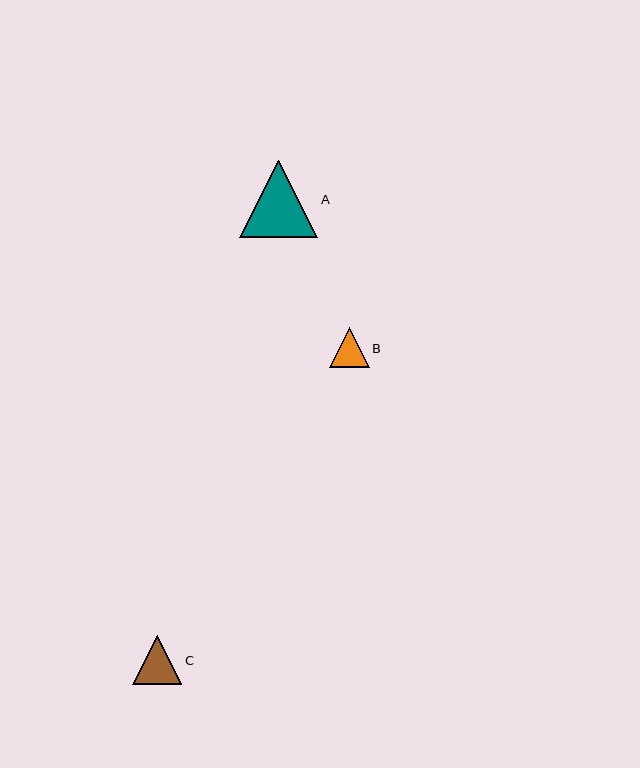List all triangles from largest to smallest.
From largest to smallest: A, C, B.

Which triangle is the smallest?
Triangle B is the smallest with a size of approximately 40 pixels.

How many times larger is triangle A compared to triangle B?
Triangle A is approximately 2.0 times the size of triangle B.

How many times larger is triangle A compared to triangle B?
Triangle A is approximately 2.0 times the size of triangle B.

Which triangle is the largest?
Triangle A is the largest with a size of approximately 78 pixels.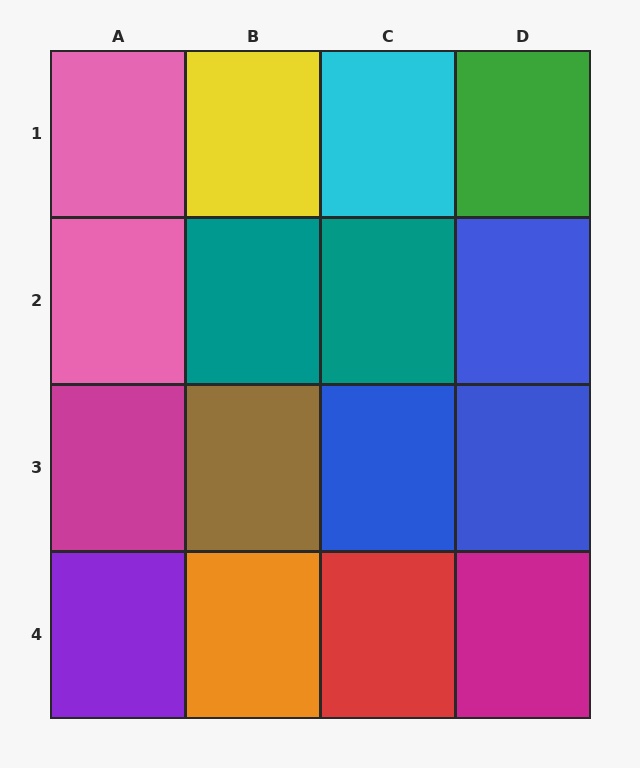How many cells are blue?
3 cells are blue.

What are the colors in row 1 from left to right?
Pink, yellow, cyan, green.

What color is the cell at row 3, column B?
Brown.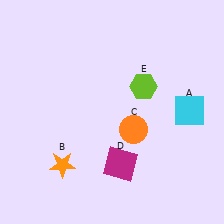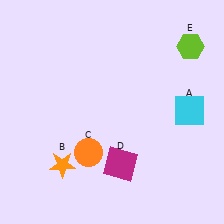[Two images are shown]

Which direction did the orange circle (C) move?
The orange circle (C) moved left.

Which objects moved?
The objects that moved are: the orange circle (C), the lime hexagon (E).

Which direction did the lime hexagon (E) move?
The lime hexagon (E) moved right.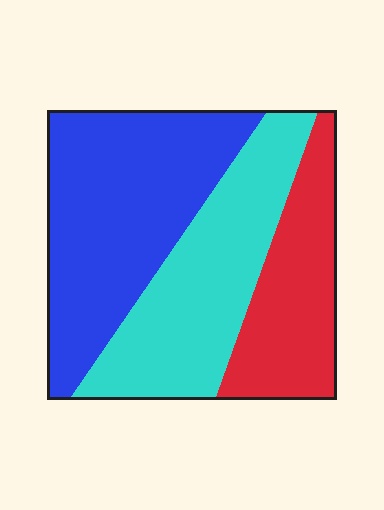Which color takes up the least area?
Red, at roughly 25%.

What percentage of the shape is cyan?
Cyan covers around 35% of the shape.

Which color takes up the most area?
Blue, at roughly 40%.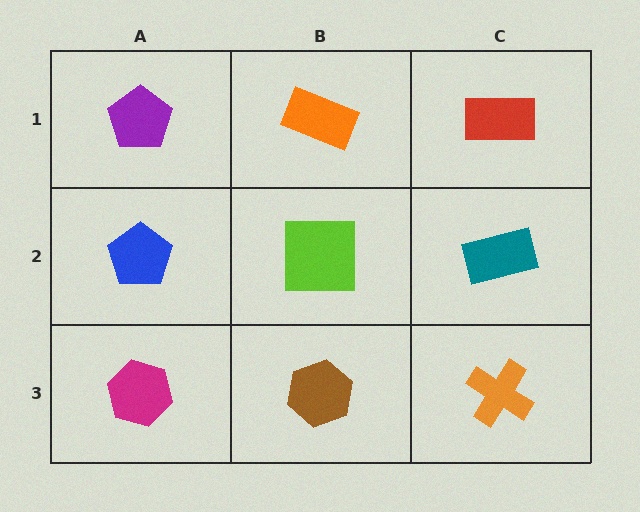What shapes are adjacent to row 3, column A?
A blue pentagon (row 2, column A), a brown hexagon (row 3, column B).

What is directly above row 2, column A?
A purple pentagon.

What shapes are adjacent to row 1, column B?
A lime square (row 2, column B), a purple pentagon (row 1, column A), a red rectangle (row 1, column C).